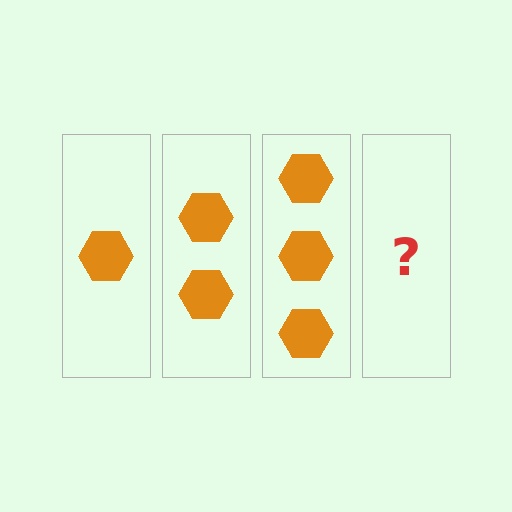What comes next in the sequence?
The next element should be 4 hexagons.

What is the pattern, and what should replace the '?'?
The pattern is that each step adds one more hexagon. The '?' should be 4 hexagons.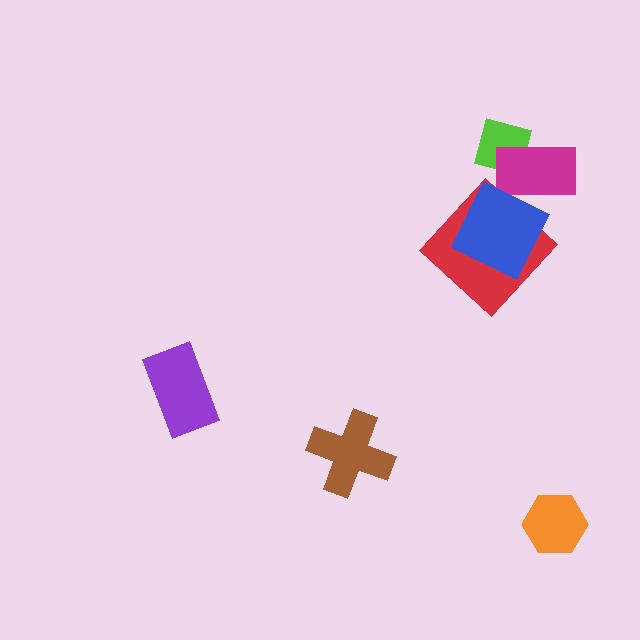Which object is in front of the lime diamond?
The magenta rectangle is in front of the lime diamond.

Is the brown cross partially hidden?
No, no other shape covers it.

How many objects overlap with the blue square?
1 object overlaps with the blue square.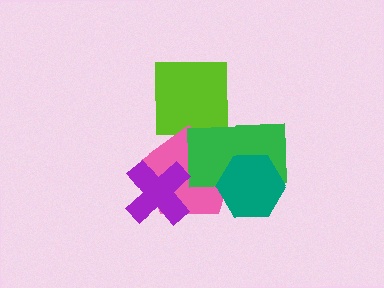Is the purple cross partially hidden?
No, no other shape covers it.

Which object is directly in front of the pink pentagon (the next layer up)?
The green rectangle is directly in front of the pink pentagon.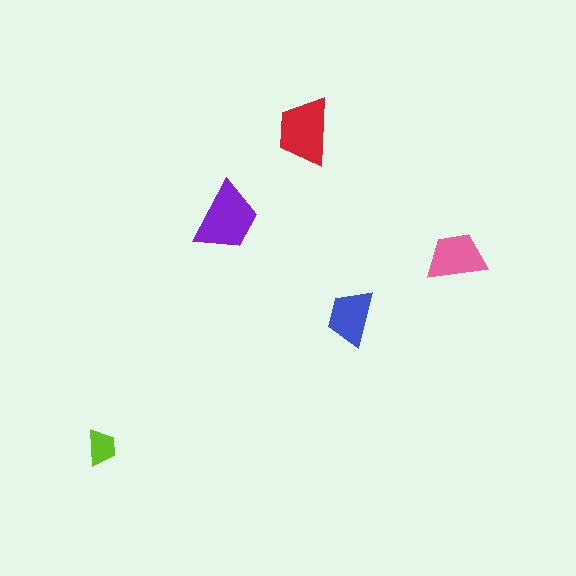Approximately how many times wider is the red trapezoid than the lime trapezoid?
About 2 times wider.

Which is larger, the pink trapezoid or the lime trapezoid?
The pink one.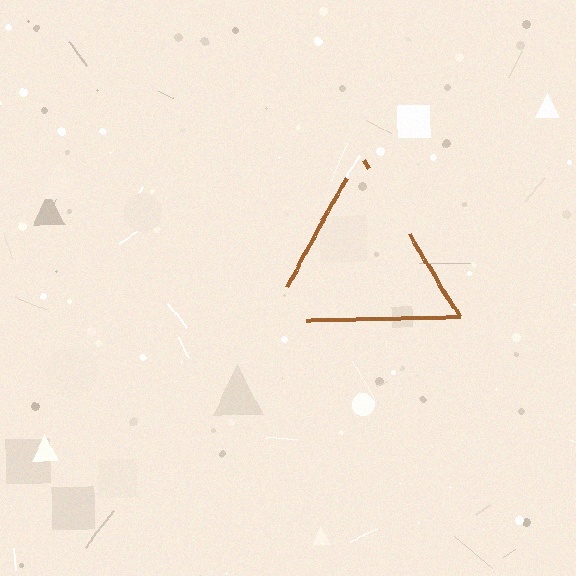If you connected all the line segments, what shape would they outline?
They would outline a triangle.